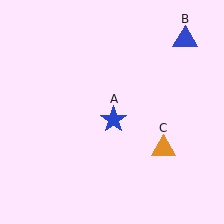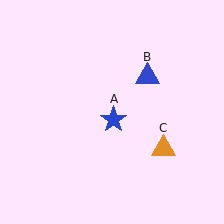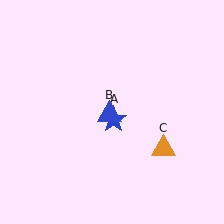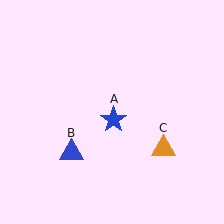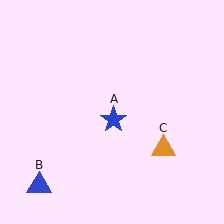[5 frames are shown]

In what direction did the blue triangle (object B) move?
The blue triangle (object B) moved down and to the left.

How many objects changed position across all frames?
1 object changed position: blue triangle (object B).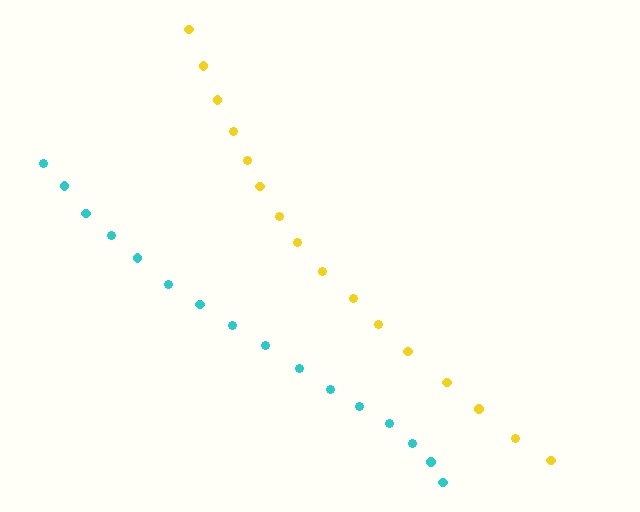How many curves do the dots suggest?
There are 2 distinct paths.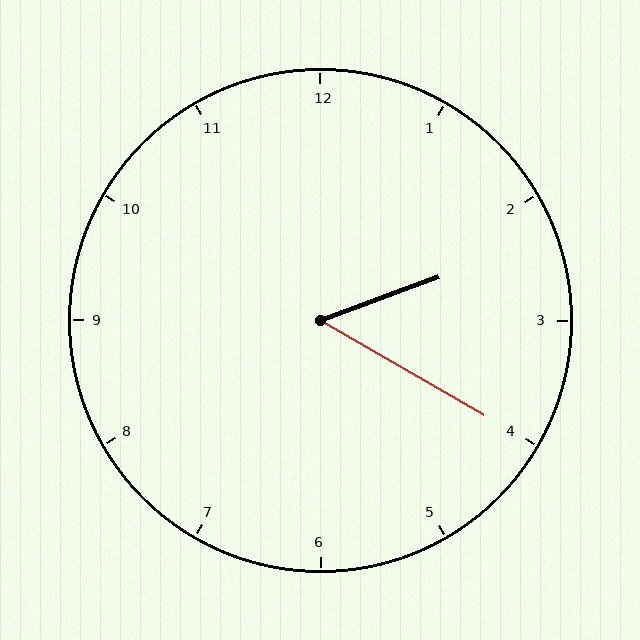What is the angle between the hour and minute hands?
Approximately 50 degrees.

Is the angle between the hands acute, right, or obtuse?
It is acute.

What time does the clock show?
2:20.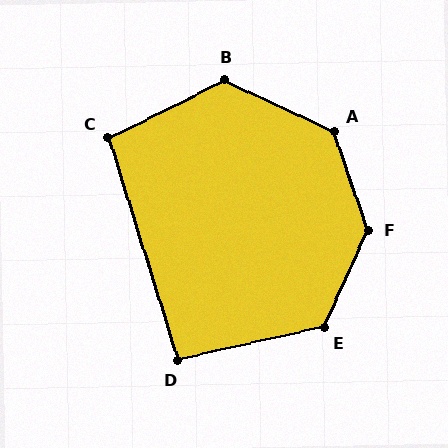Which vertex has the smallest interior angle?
D, at approximately 95 degrees.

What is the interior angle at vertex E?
Approximately 127 degrees (obtuse).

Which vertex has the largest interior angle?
F, at approximately 137 degrees.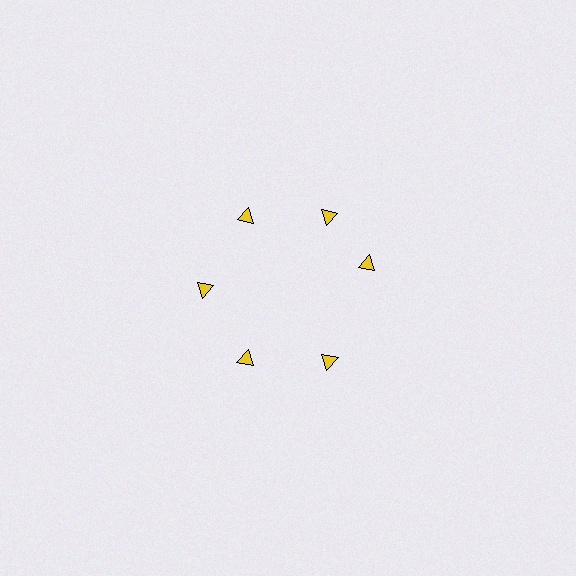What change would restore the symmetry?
The symmetry would be restored by rotating it back into even spacing with its neighbors so that all 6 triangles sit at equal angles and equal distance from the center.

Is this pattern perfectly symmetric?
No. The 6 yellow triangles are arranged in a ring, but one element near the 3 o'clock position is rotated out of alignment along the ring, breaking the 6-fold rotational symmetry.